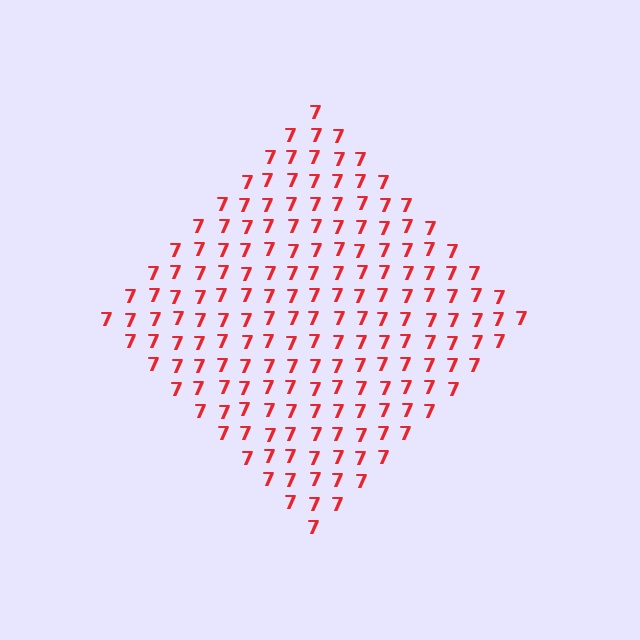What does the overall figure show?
The overall figure shows a diamond.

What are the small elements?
The small elements are digit 7's.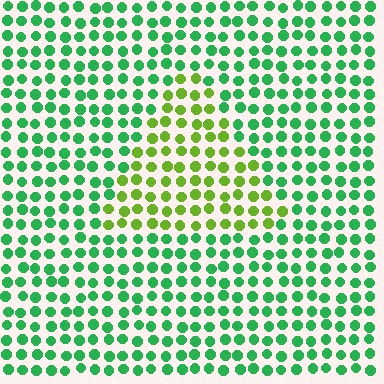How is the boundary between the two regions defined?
The boundary is defined purely by a slight shift in hue (about 46 degrees). Spacing, size, and orientation are identical on both sides.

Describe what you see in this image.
The image is filled with small green elements in a uniform arrangement. A triangle-shaped region is visible where the elements are tinted to a slightly different hue, forming a subtle color boundary.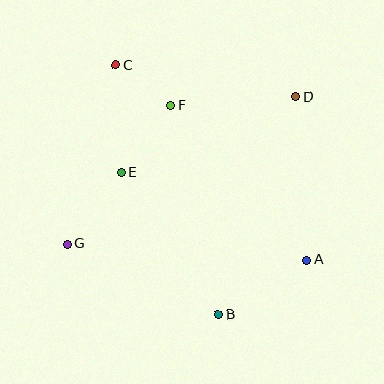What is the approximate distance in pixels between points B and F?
The distance between B and F is approximately 215 pixels.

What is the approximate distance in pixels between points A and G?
The distance between A and G is approximately 240 pixels.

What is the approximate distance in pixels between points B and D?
The distance between B and D is approximately 231 pixels.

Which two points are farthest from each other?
Points A and C are farthest from each other.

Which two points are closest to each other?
Points C and F are closest to each other.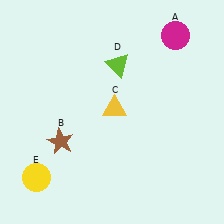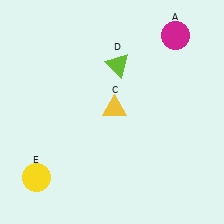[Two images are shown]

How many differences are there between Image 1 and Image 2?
There is 1 difference between the two images.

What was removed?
The brown star (B) was removed in Image 2.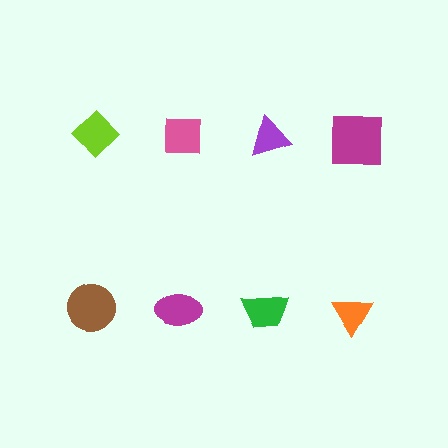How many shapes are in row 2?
4 shapes.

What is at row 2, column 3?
A green trapezoid.